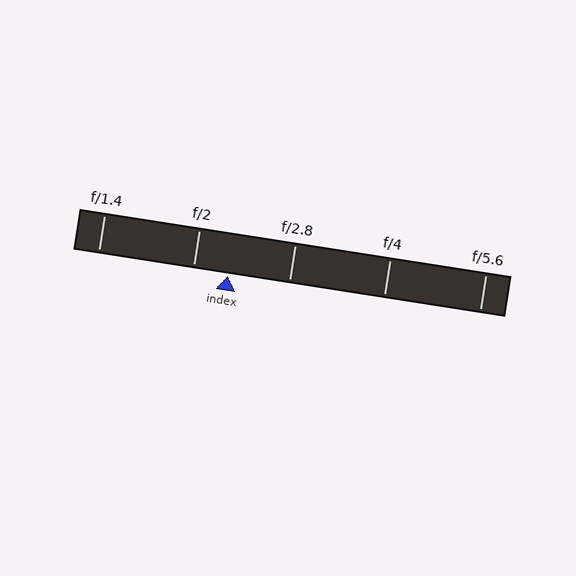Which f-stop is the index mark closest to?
The index mark is closest to f/2.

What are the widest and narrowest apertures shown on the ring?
The widest aperture shown is f/1.4 and the narrowest is f/5.6.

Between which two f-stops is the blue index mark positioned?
The index mark is between f/2 and f/2.8.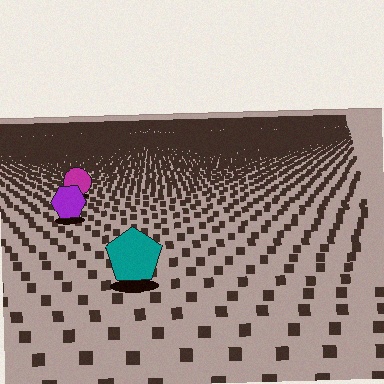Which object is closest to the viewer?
The teal pentagon is closest. The texture marks near it are larger and more spread out.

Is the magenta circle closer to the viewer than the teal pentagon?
No. The teal pentagon is closer — you can tell from the texture gradient: the ground texture is coarser near it.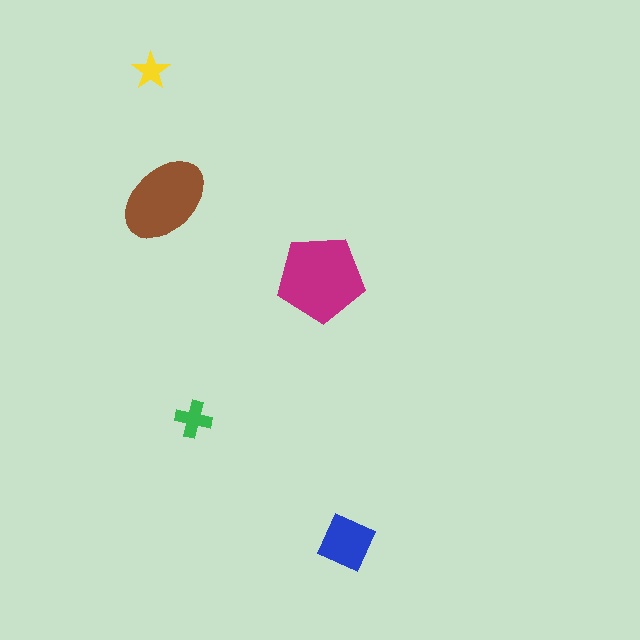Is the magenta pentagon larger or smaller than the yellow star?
Larger.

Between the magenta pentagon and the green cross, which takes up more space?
The magenta pentagon.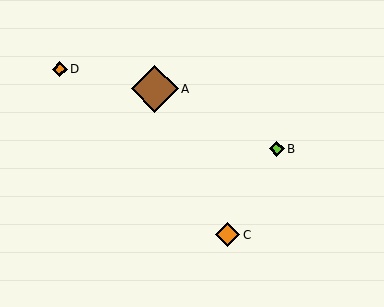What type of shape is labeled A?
Shape A is a brown diamond.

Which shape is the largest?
The brown diamond (labeled A) is the largest.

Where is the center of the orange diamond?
The center of the orange diamond is at (227, 235).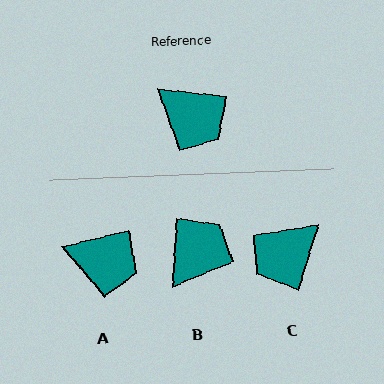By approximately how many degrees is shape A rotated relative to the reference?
Approximately 20 degrees counter-clockwise.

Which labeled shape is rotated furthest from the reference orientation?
C, about 101 degrees away.